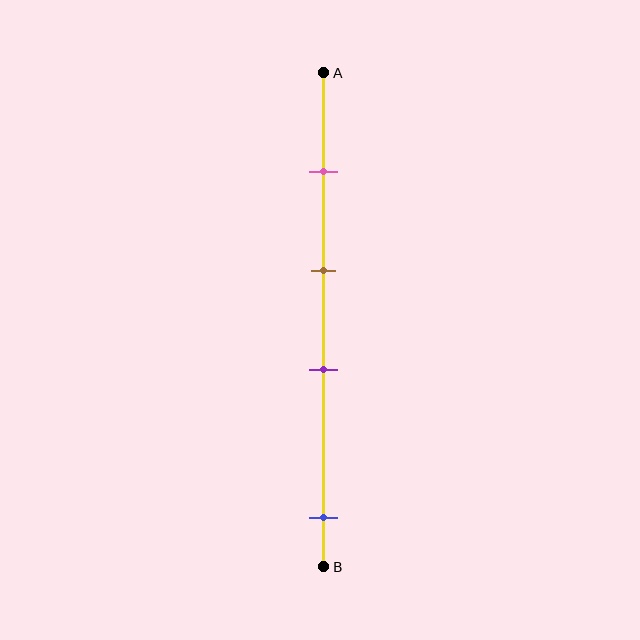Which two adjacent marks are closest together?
The brown and purple marks are the closest adjacent pair.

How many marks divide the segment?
There are 4 marks dividing the segment.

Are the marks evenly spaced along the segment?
No, the marks are not evenly spaced.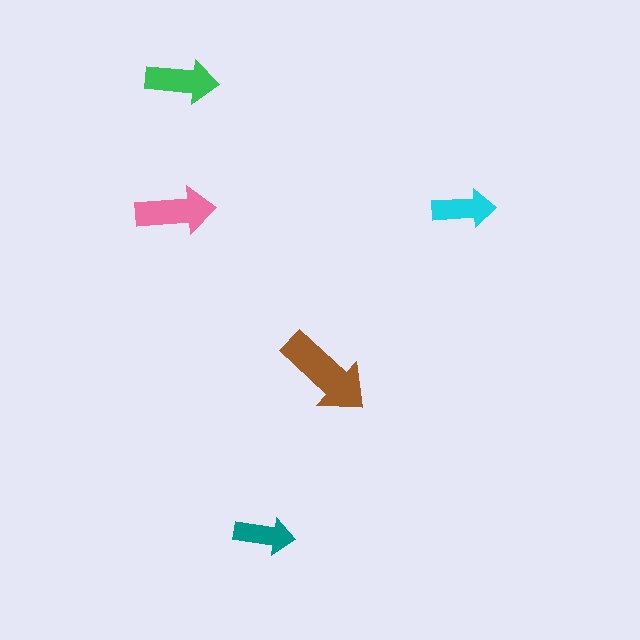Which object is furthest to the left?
The pink arrow is leftmost.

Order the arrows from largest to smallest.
the brown one, the pink one, the green one, the cyan one, the teal one.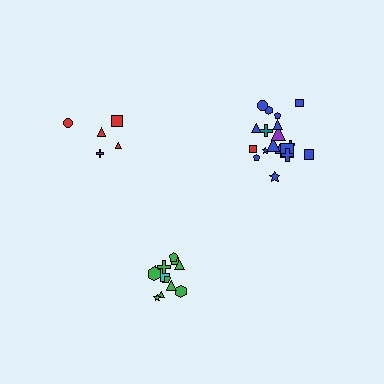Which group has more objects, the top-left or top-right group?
The top-right group.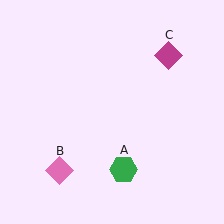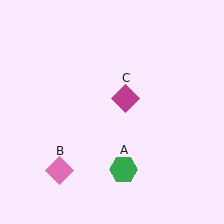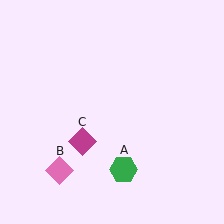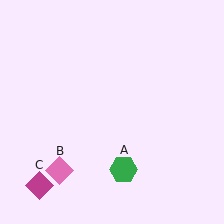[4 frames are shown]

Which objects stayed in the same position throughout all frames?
Green hexagon (object A) and pink diamond (object B) remained stationary.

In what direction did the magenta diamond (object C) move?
The magenta diamond (object C) moved down and to the left.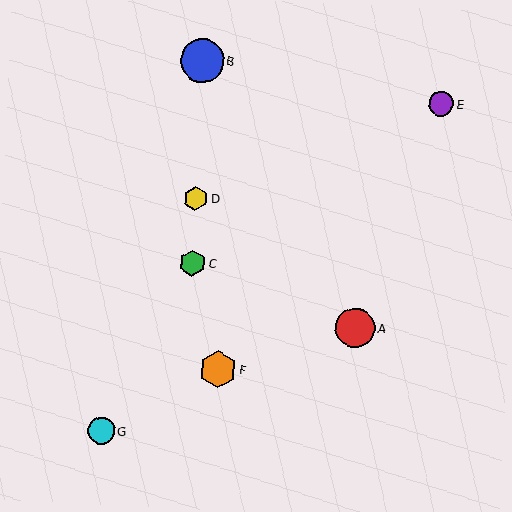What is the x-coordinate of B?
Object B is at x≈202.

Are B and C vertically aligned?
Yes, both are at x≈202.